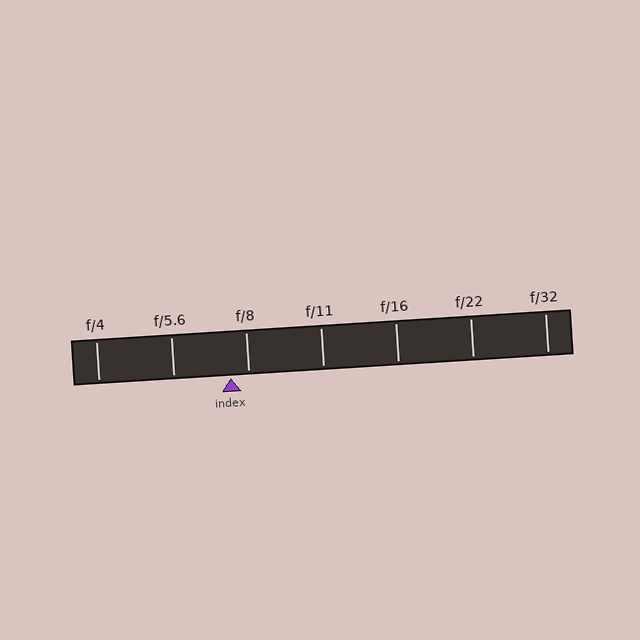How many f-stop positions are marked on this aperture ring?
There are 7 f-stop positions marked.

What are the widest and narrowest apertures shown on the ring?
The widest aperture shown is f/4 and the narrowest is f/32.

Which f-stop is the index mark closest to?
The index mark is closest to f/8.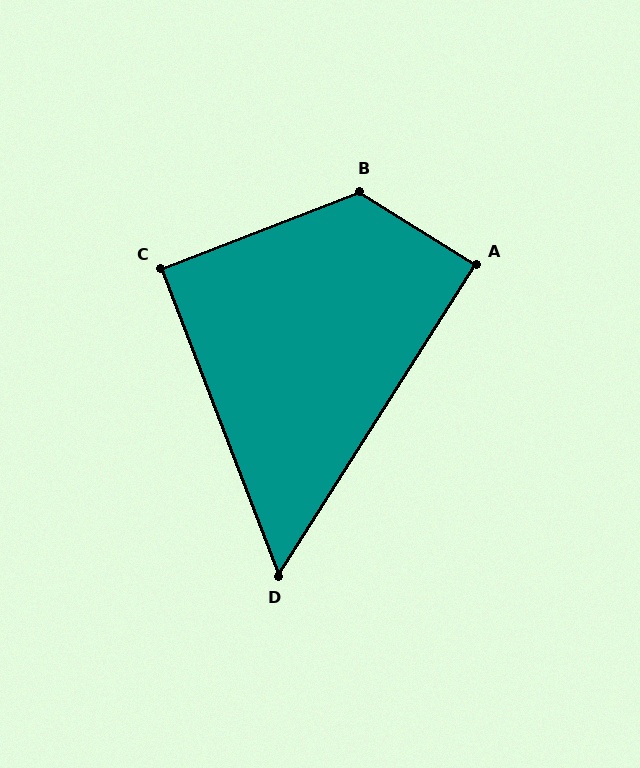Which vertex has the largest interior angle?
B, at approximately 127 degrees.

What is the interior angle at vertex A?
Approximately 90 degrees (approximately right).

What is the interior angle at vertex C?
Approximately 90 degrees (approximately right).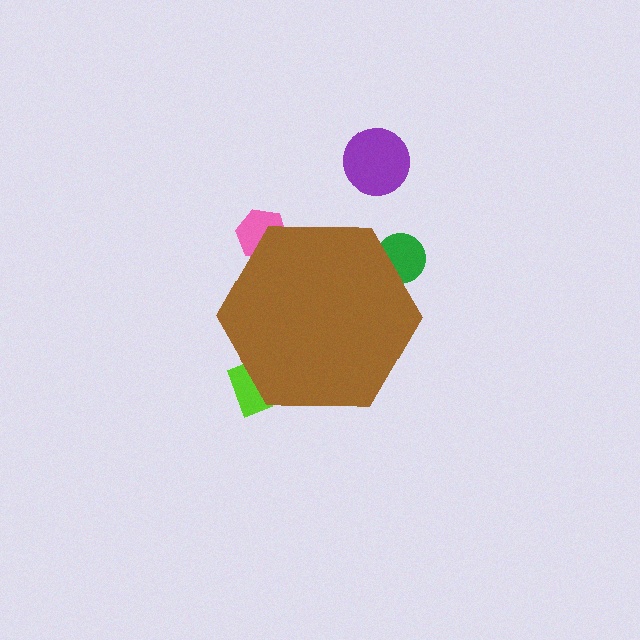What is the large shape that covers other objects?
A brown hexagon.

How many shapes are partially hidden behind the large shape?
3 shapes are partially hidden.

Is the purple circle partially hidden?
No, the purple circle is fully visible.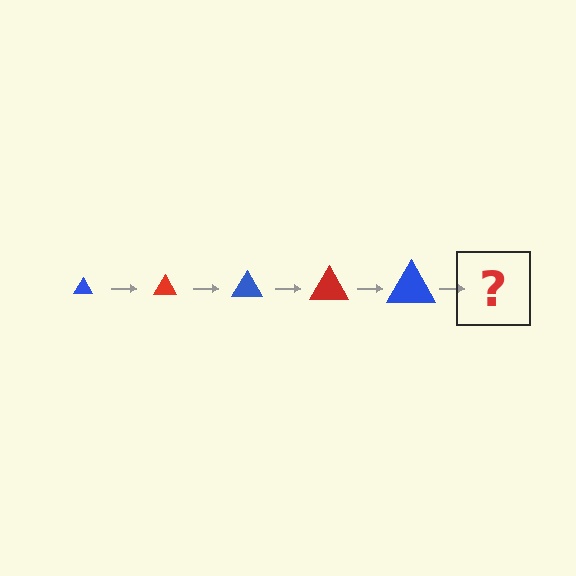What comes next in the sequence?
The next element should be a red triangle, larger than the previous one.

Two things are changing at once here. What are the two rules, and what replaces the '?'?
The two rules are that the triangle grows larger each step and the color cycles through blue and red. The '?' should be a red triangle, larger than the previous one.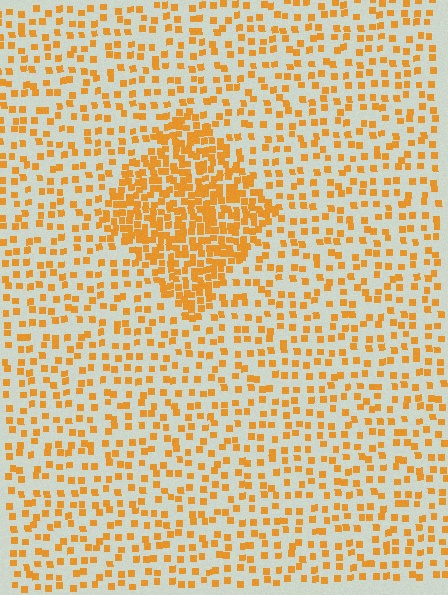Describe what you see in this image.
The image contains small orange elements arranged at two different densities. A diamond-shaped region is visible where the elements are more densely packed than the surrounding area.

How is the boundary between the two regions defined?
The boundary is defined by a change in element density (approximately 2.5x ratio). All elements are the same color, size, and shape.